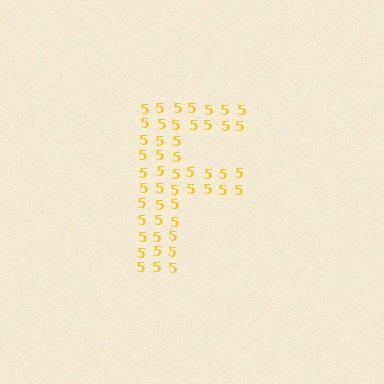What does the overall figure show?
The overall figure shows the letter F.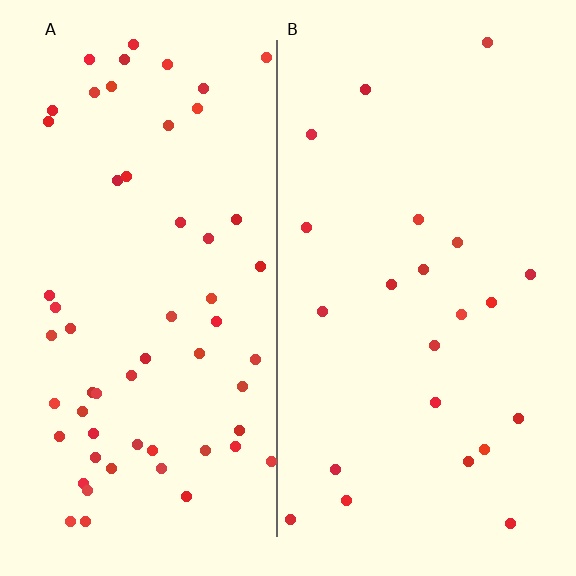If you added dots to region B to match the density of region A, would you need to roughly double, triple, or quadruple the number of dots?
Approximately triple.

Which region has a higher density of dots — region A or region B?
A (the left).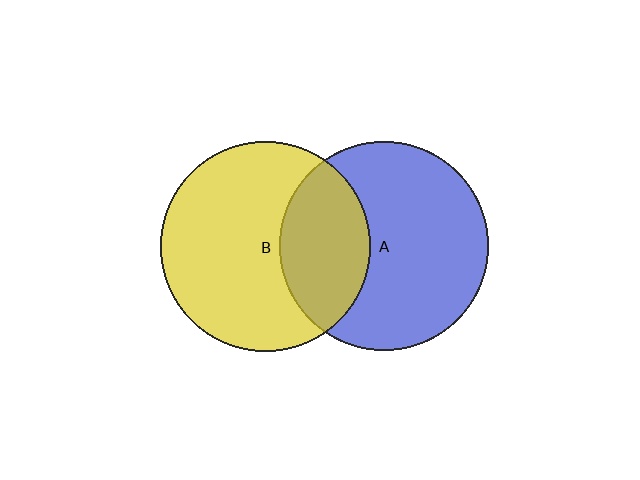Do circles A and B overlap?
Yes.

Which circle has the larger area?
Circle B (yellow).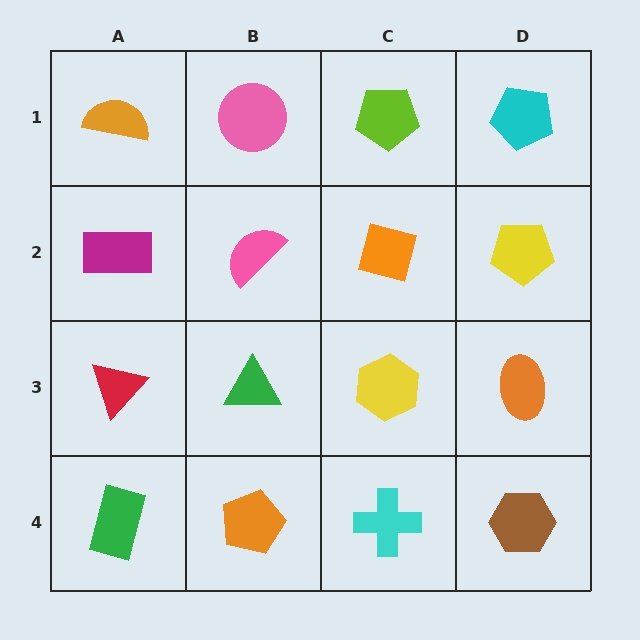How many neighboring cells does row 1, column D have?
2.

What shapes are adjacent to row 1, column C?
An orange diamond (row 2, column C), a pink circle (row 1, column B), a cyan pentagon (row 1, column D).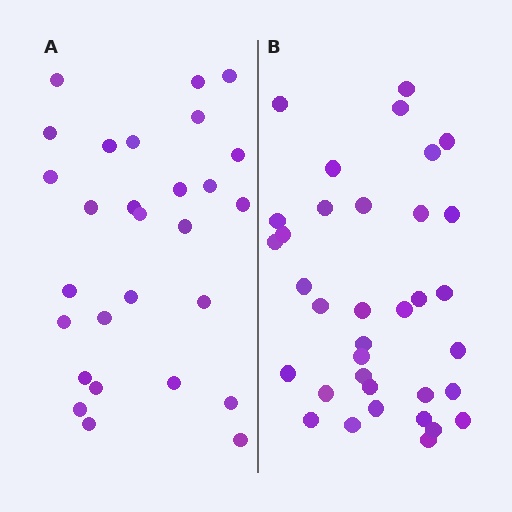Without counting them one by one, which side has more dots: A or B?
Region B (the right region) has more dots.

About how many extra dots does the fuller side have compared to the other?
Region B has roughly 8 or so more dots than region A.